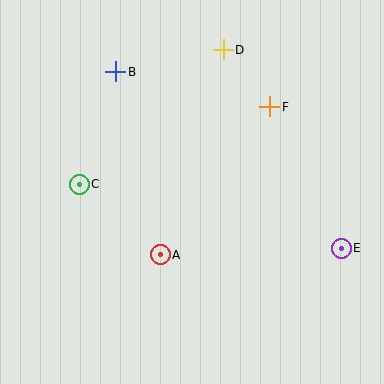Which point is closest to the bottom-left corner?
Point A is closest to the bottom-left corner.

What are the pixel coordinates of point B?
Point B is at (116, 72).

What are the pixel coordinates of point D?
Point D is at (223, 50).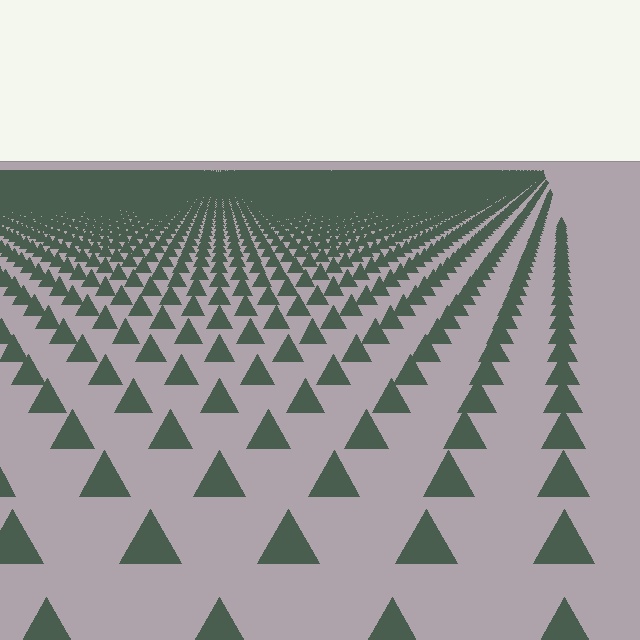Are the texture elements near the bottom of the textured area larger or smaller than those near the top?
Larger. Near the bottom, elements are closer to the viewer and appear at a bigger on-screen size.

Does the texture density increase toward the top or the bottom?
Density increases toward the top.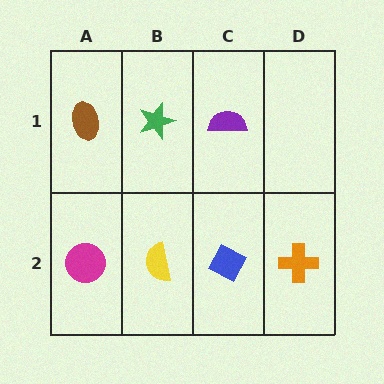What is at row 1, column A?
A brown ellipse.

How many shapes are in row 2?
4 shapes.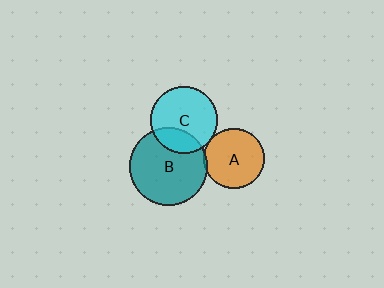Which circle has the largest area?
Circle B (teal).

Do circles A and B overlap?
Yes.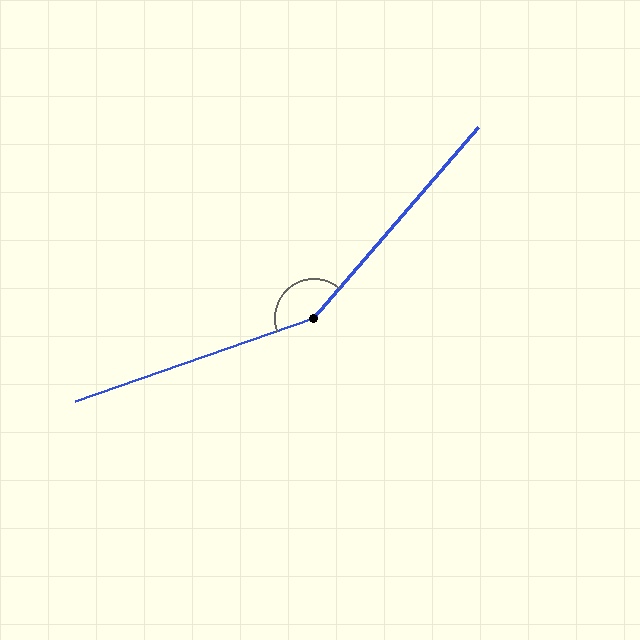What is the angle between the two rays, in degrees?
Approximately 150 degrees.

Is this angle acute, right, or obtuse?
It is obtuse.